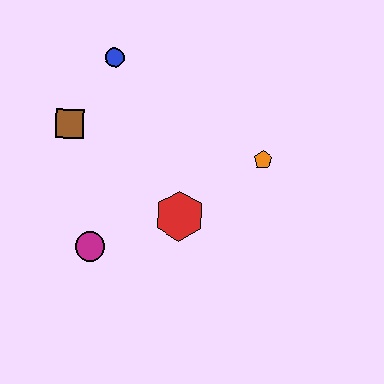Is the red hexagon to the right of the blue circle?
Yes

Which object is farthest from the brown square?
The orange pentagon is farthest from the brown square.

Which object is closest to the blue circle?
The brown square is closest to the blue circle.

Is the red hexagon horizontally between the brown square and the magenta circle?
No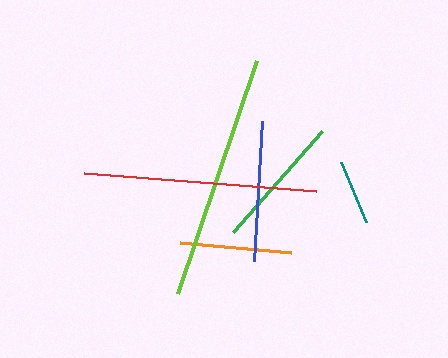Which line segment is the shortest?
The teal line is the shortest at approximately 65 pixels.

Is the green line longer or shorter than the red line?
The red line is longer than the green line.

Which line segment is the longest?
The lime line is the longest at approximately 247 pixels.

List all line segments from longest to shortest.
From longest to shortest: lime, red, blue, green, orange, teal.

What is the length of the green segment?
The green segment is approximately 135 pixels long.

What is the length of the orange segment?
The orange segment is approximately 111 pixels long.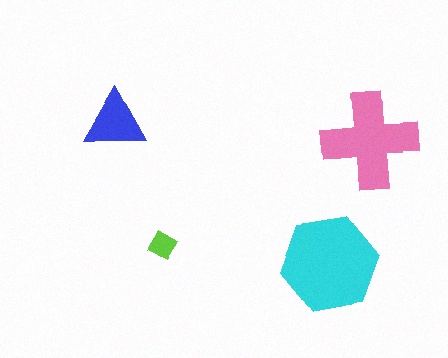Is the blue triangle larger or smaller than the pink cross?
Smaller.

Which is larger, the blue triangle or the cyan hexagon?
The cyan hexagon.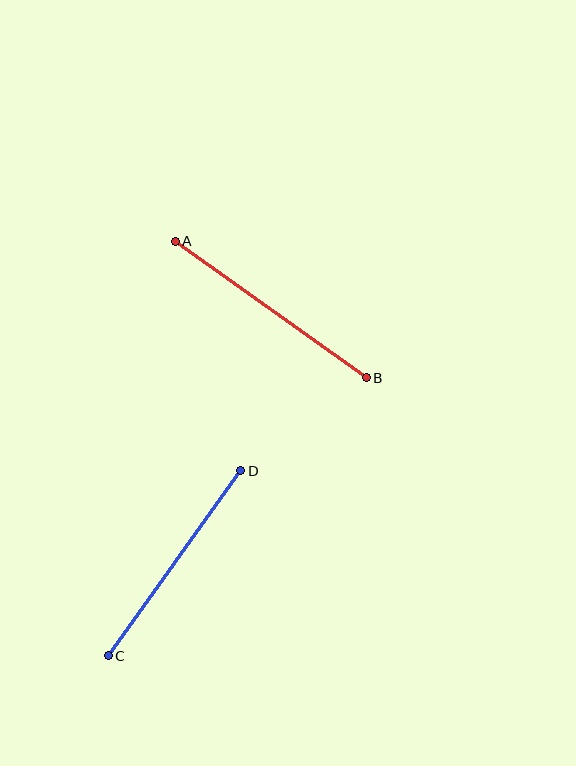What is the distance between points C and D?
The distance is approximately 228 pixels.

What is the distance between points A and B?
The distance is approximately 235 pixels.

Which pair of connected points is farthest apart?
Points A and B are farthest apart.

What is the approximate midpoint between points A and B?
The midpoint is at approximately (271, 310) pixels.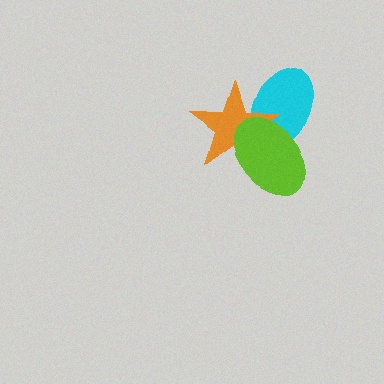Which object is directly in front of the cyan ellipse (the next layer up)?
The orange star is directly in front of the cyan ellipse.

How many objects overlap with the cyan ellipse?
2 objects overlap with the cyan ellipse.